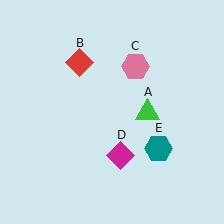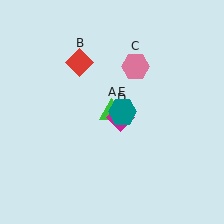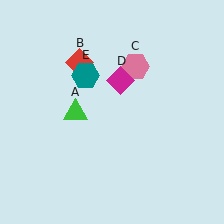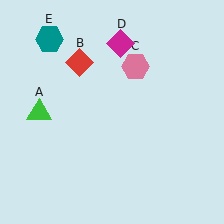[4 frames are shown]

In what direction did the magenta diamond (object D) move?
The magenta diamond (object D) moved up.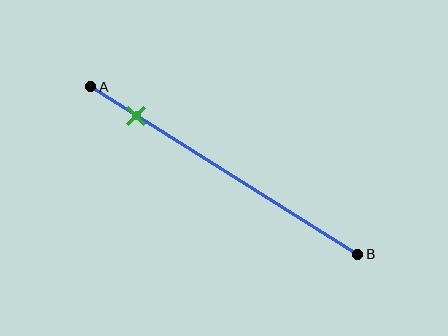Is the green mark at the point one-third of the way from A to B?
No, the mark is at about 15% from A, not at the 33% one-third point.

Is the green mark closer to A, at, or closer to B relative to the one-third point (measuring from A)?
The green mark is closer to point A than the one-third point of segment AB.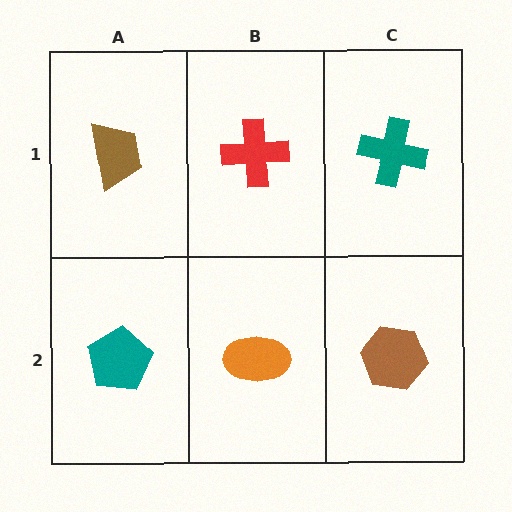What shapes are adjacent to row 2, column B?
A red cross (row 1, column B), a teal pentagon (row 2, column A), a brown hexagon (row 2, column C).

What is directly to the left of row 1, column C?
A red cross.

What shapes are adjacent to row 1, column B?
An orange ellipse (row 2, column B), a brown trapezoid (row 1, column A), a teal cross (row 1, column C).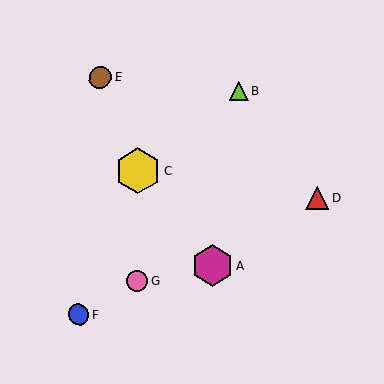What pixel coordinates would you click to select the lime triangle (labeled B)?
Click at (239, 91) to select the lime triangle B.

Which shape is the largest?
The yellow hexagon (labeled C) is the largest.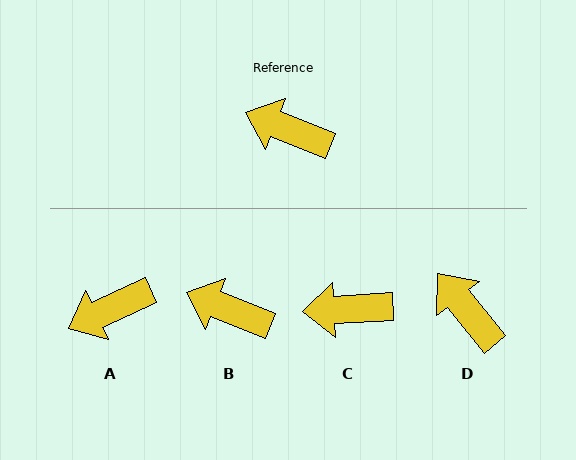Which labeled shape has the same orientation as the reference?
B.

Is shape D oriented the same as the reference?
No, it is off by about 29 degrees.